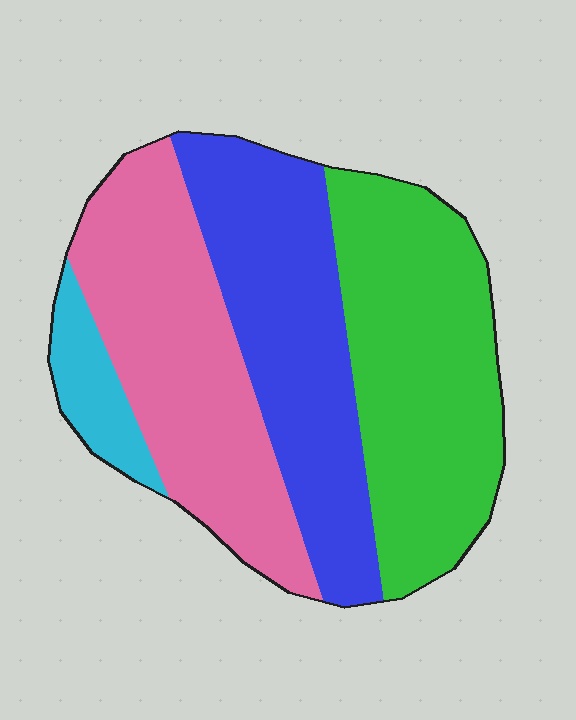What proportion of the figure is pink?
Pink takes up about one third (1/3) of the figure.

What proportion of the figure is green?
Green takes up between a quarter and a half of the figure.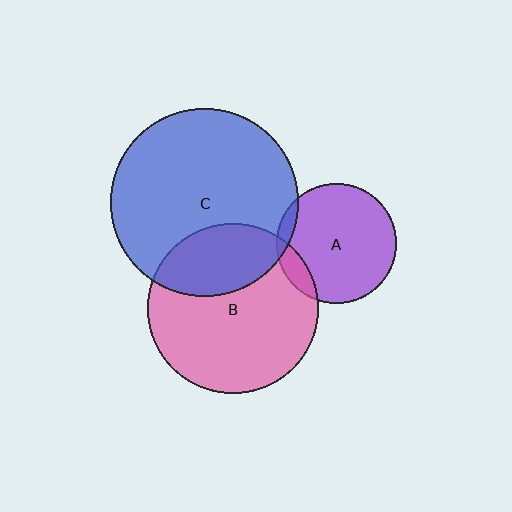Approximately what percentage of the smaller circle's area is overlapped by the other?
Approximately 30%.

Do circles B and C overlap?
Yes.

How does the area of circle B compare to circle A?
Approximately 2.0 times.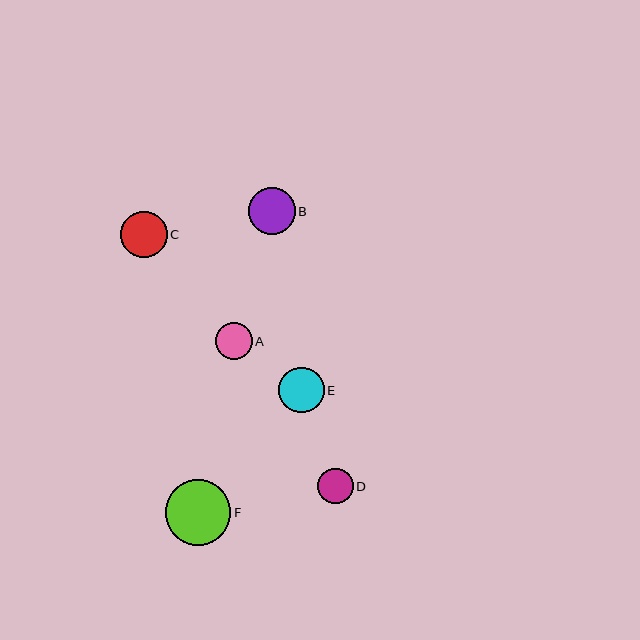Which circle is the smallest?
Circle D is the smallest with a size of approximately 35 pixels.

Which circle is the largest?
Circle F is the largest with a size of approximately 66 pixels.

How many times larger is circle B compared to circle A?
Circle B is approximately 1.3 times the size of circle A.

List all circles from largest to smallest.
From largest to smallest: F, B, C, E, A, D.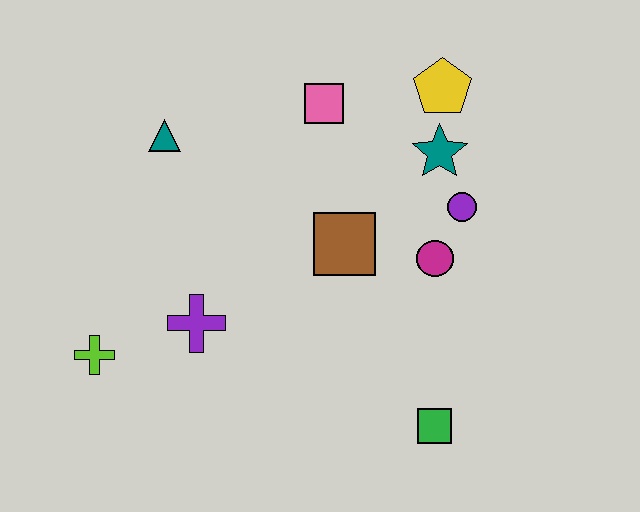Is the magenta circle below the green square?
No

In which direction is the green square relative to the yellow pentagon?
The green square is below the yellow pentagon.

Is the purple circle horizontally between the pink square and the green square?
No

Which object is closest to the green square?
The magenta circle is closest to the green square.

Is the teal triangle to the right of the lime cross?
Yes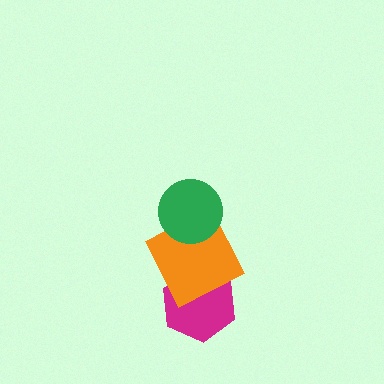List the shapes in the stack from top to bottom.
From top to bottom: the green circle, the orange square, the magenta hexagon.